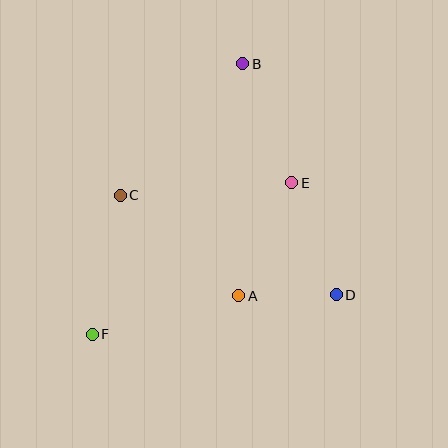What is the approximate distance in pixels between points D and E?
The distance between D and E is approximately 121 pixels.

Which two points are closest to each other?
Points A and D are closest to each other.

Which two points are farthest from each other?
Points B and F are farthest from each other.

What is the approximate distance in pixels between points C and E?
The distance between C and E is approximately 172 pixels.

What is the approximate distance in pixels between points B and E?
The distance between B and E is approximately 129 pixels.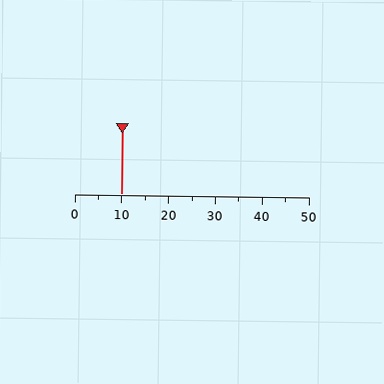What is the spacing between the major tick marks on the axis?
The major ticks are spaced 10 apart.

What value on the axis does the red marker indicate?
The marker indicates approximately 10.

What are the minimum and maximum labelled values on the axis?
The axis runs from 0 to 50.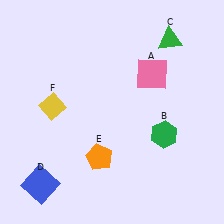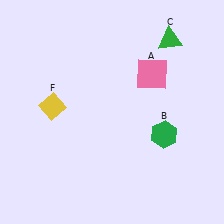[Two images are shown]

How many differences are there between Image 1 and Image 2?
There are 2 differences between the two images.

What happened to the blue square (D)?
The blue square (D) was removed in Image 2. It was in the bottom-left area of Image 1.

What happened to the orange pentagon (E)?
The orange pentagon (E) was removed in Image 2. It was in the bottom-left area of Image 1.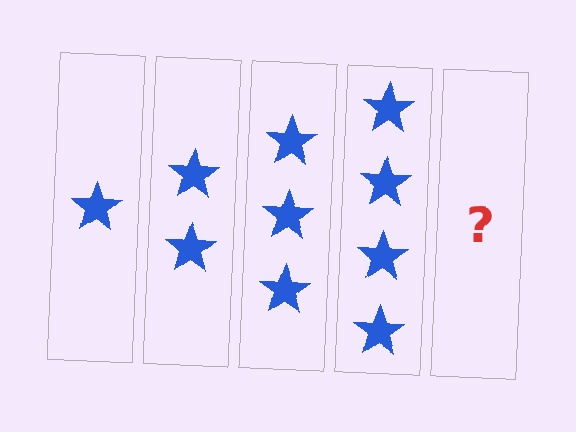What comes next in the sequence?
The next element should be 5 stars.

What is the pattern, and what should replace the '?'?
The pattern is that each step adds one more star. The '?' should be 5 stars.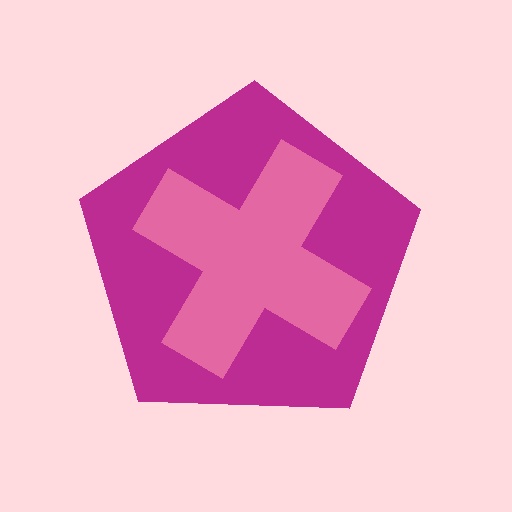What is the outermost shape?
The magenta pentagon.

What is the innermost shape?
The pink cross.